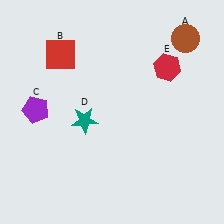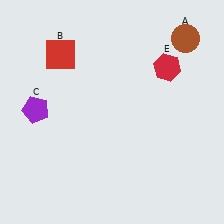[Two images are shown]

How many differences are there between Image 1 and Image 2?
There is 1 difference between the two images.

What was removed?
The teal star (D) was removed in Image 2.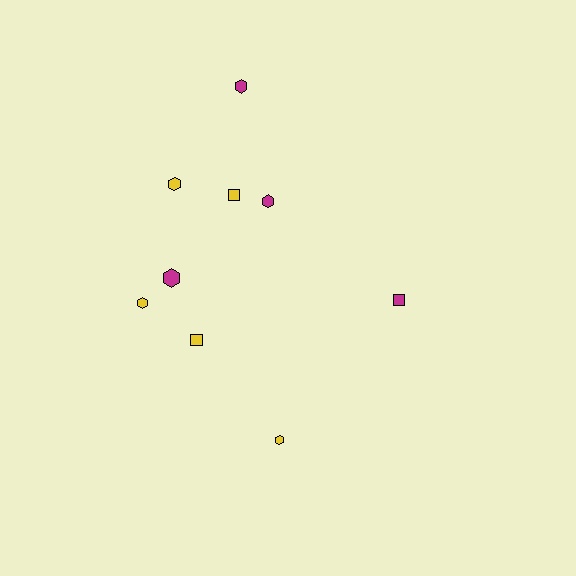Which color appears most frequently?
Yellow, with 5 objects.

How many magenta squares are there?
There is 1 magenta square.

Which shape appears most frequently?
Hexagon, with 6 objects.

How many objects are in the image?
There are 9 objects.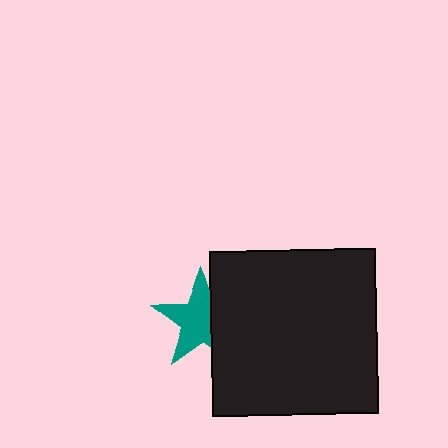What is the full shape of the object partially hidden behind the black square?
The partially hidden object is a teal star.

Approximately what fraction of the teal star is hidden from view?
Roughly 35% of the teal star is hidden behind the black square.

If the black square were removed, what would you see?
You would see the complete teal star.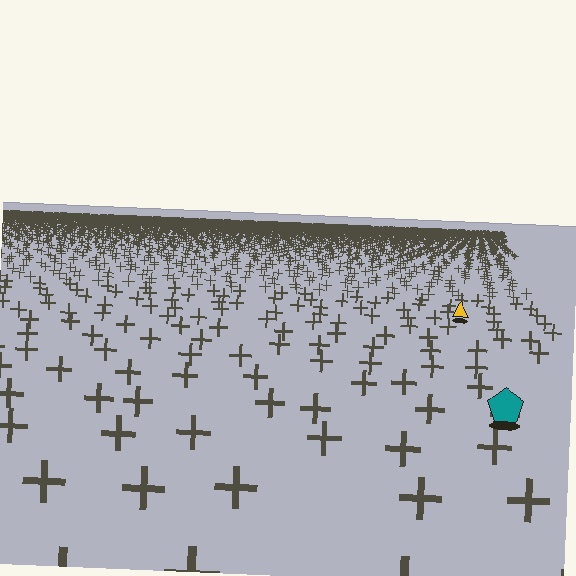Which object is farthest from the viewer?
The yellow triangle is farthest from the viewer. It appears smaller and the ground texture around it is denser.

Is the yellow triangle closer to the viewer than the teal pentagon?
No. The teal pentagon is closer — you can tell from the texture gradient: the ground texture is coarser near it.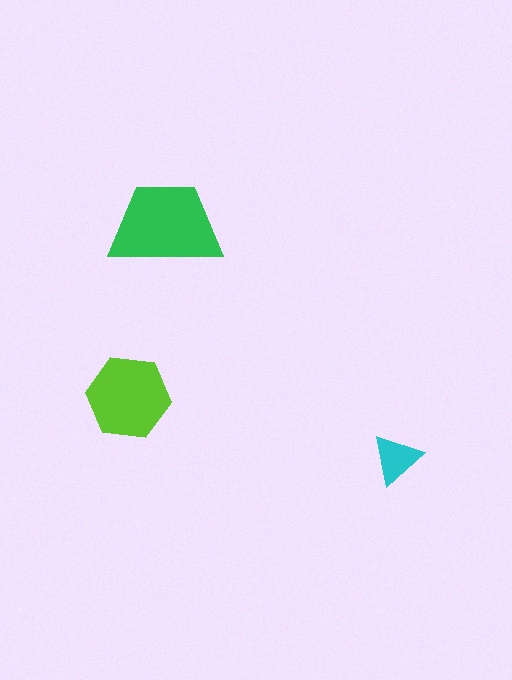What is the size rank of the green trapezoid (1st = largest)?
1st.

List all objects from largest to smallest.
The green trapezoid, the lime hexagon, the cyan triangle.